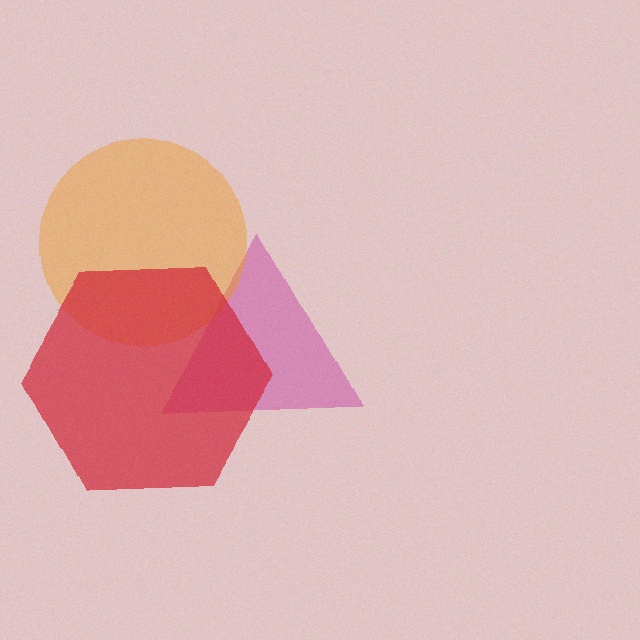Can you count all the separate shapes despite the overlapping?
Yes, there are 3 separate shapes.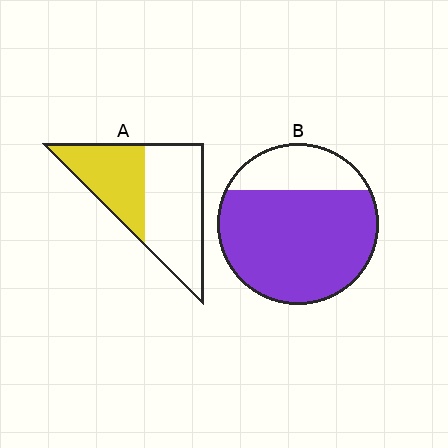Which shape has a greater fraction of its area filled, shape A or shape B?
Shape B.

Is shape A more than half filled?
No.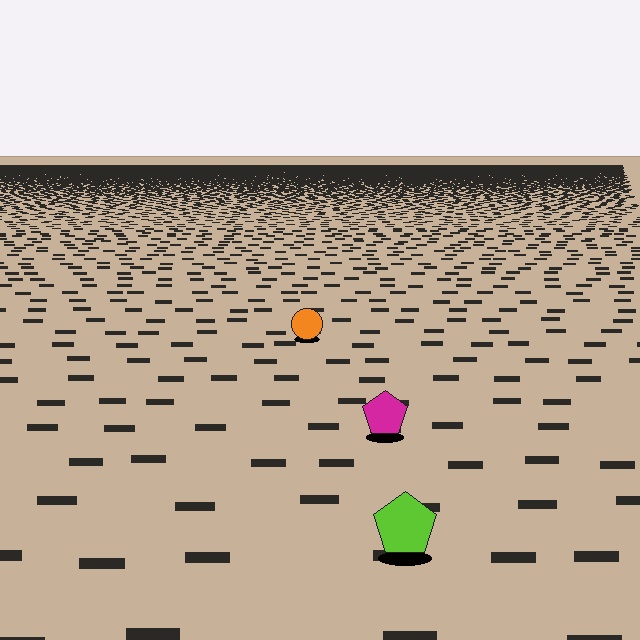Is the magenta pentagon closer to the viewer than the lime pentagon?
No. The lime pentagon is closer — you can tell from the texture gradient: the ground texture is coarser near it.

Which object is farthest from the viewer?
The orange circle is farthest from the viewer. It appears smaller and the ground texture around it is denser.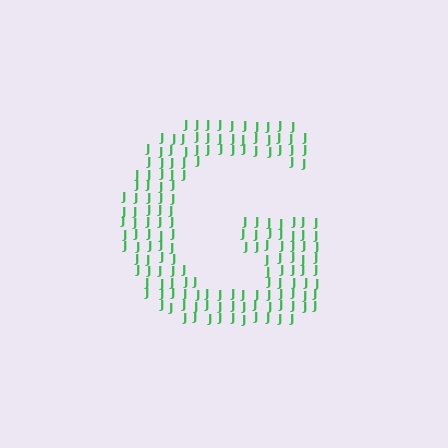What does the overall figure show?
The overall figure shows the letter G.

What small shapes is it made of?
It is made of small letter J's.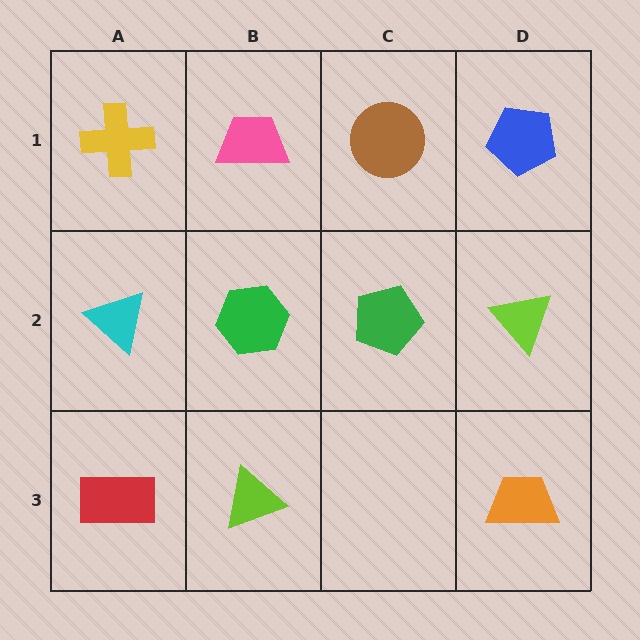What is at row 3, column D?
An orange trapezoid.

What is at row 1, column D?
A blue pentagon.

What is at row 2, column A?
A cyan triangle.